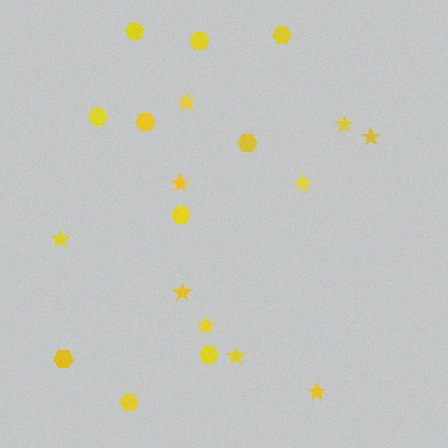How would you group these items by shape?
There are 2 groups: one group of stars (10) and one group of hexagons (10).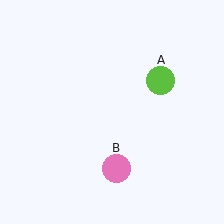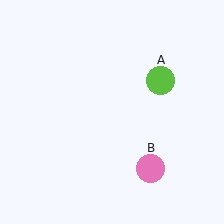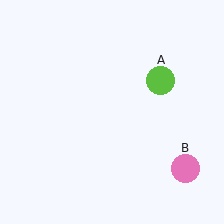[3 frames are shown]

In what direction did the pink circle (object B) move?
The pink circle (object B) moved right.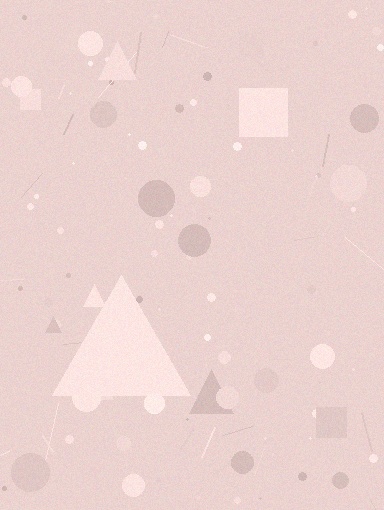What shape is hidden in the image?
A triangle is hidden in the image.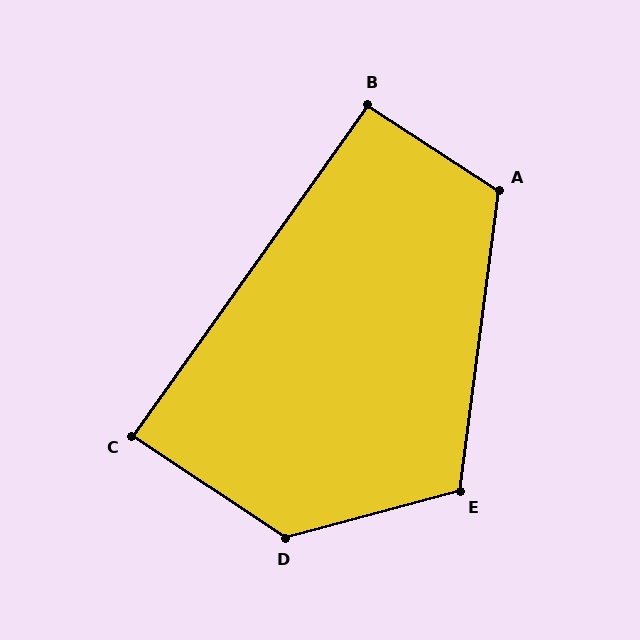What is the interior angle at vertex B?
Approximately 92 degrees (approximately right).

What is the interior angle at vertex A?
Approximately 116 degrees (obtuse).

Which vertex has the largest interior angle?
D, at approximately 131 degrees.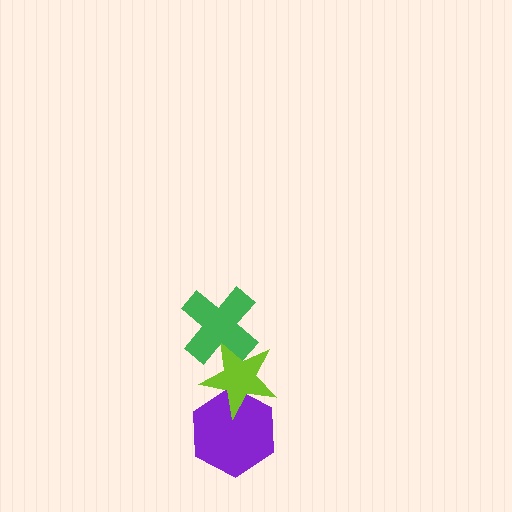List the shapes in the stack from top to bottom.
From top to bottom: the green cross, the lime star, the purple hexagon.